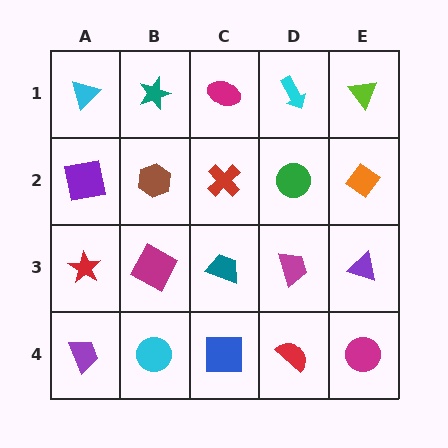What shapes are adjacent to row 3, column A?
A purple square (row 2, column A), a purple trapezoid (row 4, column A), a magenta square (row 3, column B).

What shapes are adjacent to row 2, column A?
A cyan triangle (row 1, column A), a red star (row 3, column A), a brown hexagon (row 2, column B).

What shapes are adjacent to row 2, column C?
A magenta ellipse (row 1, column C), a teal trapezoid (row 3, column C), a brown hexagon (row 2, column B), a green circle (row 2, column D).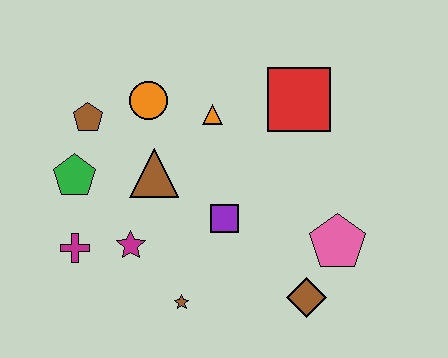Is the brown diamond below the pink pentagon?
Yes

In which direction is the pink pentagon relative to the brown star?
The pink pentagon is to the right of the brown star.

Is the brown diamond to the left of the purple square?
No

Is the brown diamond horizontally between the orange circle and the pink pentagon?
Yes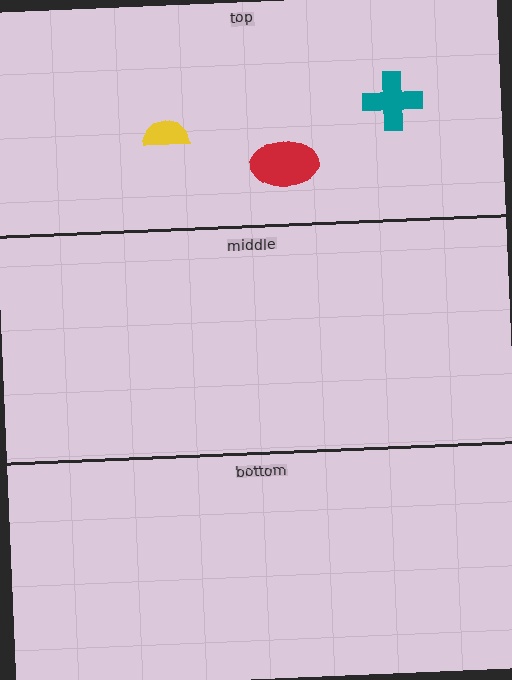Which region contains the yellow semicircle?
The top region.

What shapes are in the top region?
The red ellipse, the yellow semicircle, the teal cross.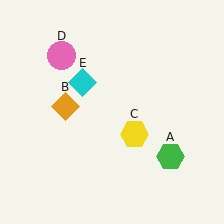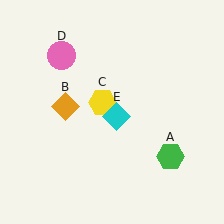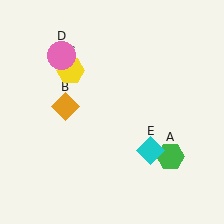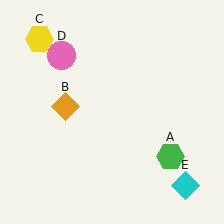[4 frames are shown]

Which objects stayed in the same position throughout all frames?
Green hexagon (object A) and orange diamond (object B) and pink circle (object D) remained stationary.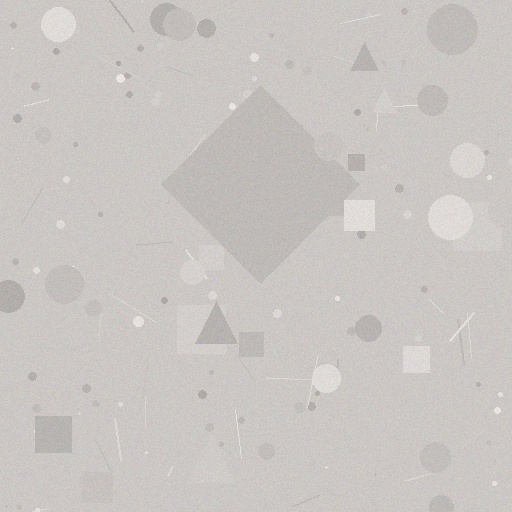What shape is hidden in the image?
A diamond is hidden in the image.